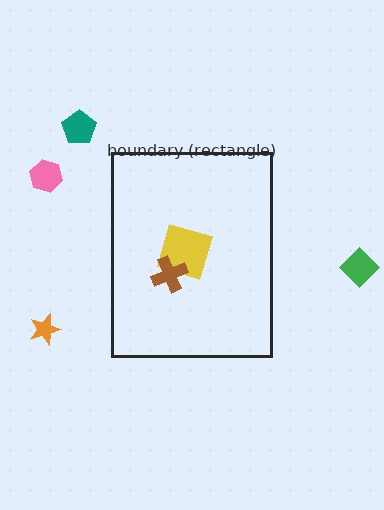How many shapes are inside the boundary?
2 inside, 4 outside.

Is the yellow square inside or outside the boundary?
Inside.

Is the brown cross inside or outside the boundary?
Inside.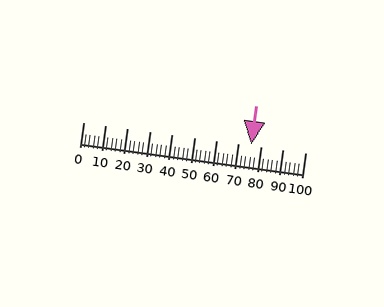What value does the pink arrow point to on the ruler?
The pink arrow points to approximately 76.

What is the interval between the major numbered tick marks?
The major tick marks are spaced 10 units apart.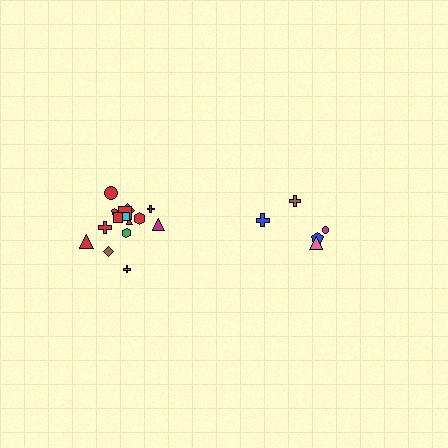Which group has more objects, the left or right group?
The left group.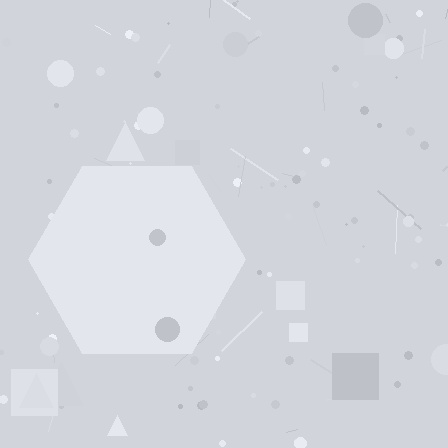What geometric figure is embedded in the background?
A hexagon is embedded in the background.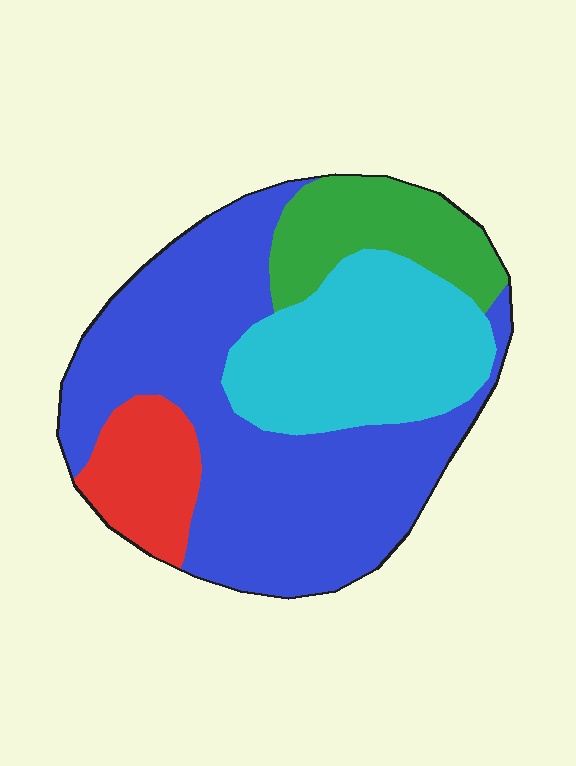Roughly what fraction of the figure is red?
Red takes up less than a sixth of the figure.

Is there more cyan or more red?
Cyan.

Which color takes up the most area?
Blue, at roughly 50%.